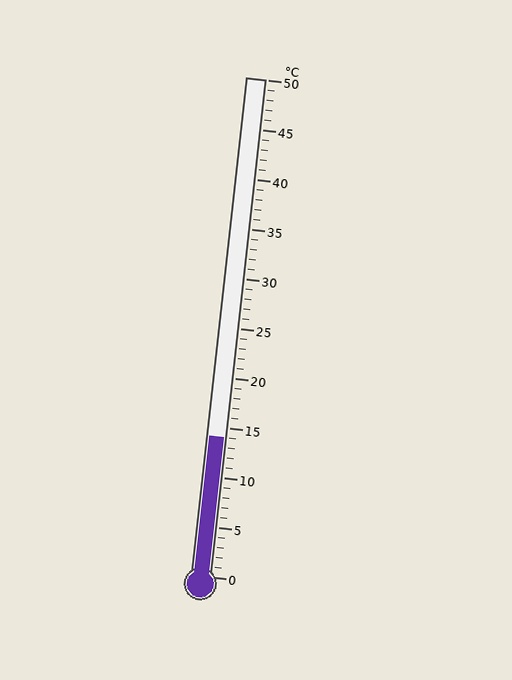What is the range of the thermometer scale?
The thermometer scale ranges from 0°C to 50°C.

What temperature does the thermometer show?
The thermometer shows approximately 14°C.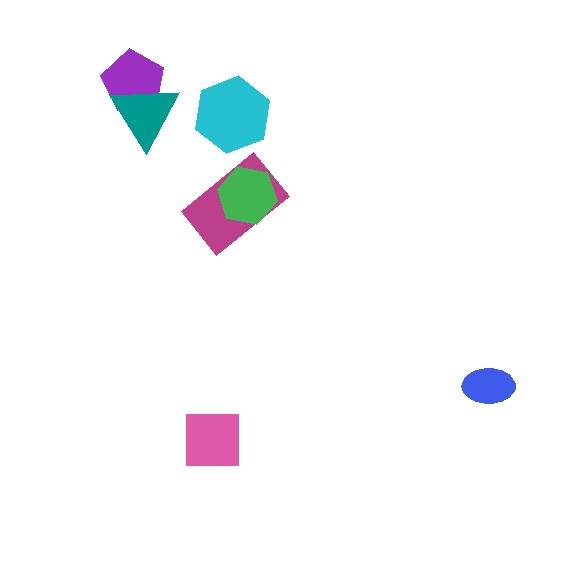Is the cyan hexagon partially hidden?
No, no other shape covers it.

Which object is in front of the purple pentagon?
The teal triangle is in front of the purple pentagon.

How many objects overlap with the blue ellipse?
0 objects overlap with the blue ellipse.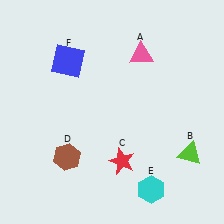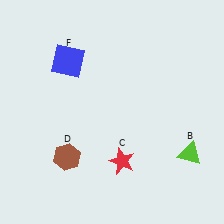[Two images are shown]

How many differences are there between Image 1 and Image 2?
There are 2 differences between the two images.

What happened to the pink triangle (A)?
The pink triangle (A) was removed in Image 2. It was in the top-right area of Image 1.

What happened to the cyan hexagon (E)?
The cyan hexagon (E) was removed in Image 2. It was in the bottom-right area of Image 1.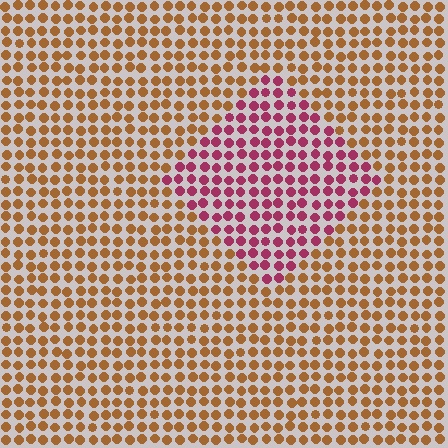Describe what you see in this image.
The image is filled with small brown elements in a uniform arrangement. A diamond-shaped region is visible where the elements are tinted to a slightly different hue, forming a subtle color boundary.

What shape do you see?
I see a diamond.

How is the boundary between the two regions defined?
The boundary is defined purely by a slight shift in hue (about 54 degrees). Spacing, size, and orientation are identical on both sides.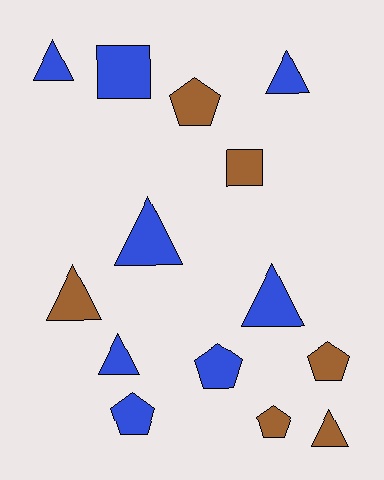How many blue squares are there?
There is 1 blue square.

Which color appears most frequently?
Blue, with 8 objects.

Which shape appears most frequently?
Triangle, with 7 objects.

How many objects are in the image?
There are 14 objects.